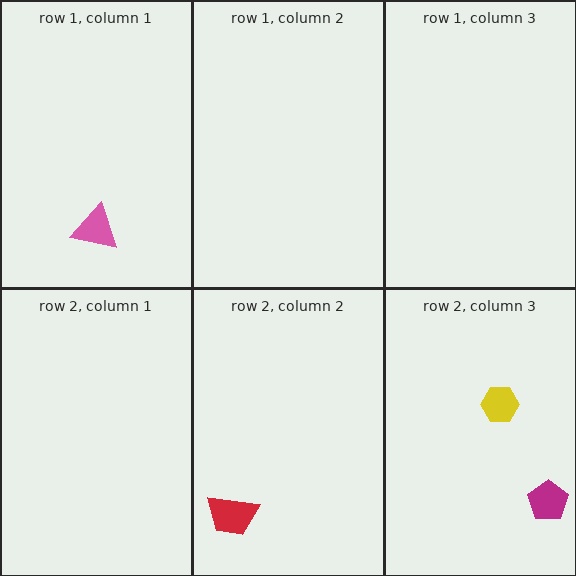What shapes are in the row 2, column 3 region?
The yellow hexagon, the magenta pentagon.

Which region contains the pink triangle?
The row 1, column 1 region.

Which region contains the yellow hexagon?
The row 2, column 3 region.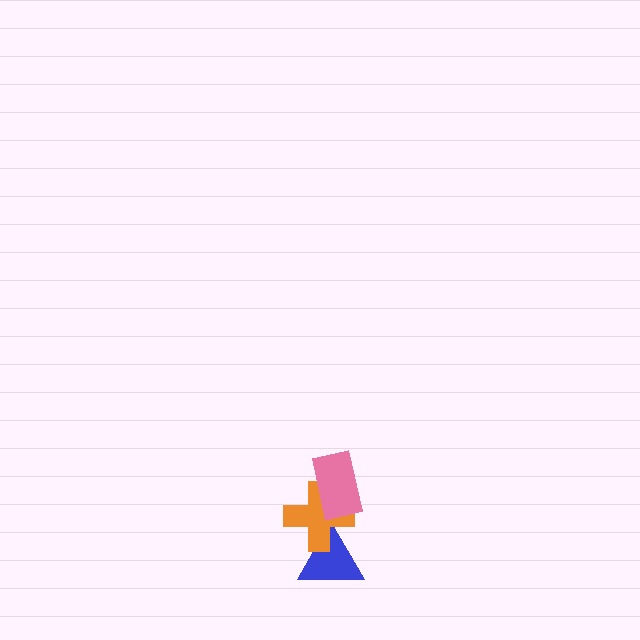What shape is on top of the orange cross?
The pink rectangle is on top of the orange cross.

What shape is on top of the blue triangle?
The orange cross is on top of the blue triangle.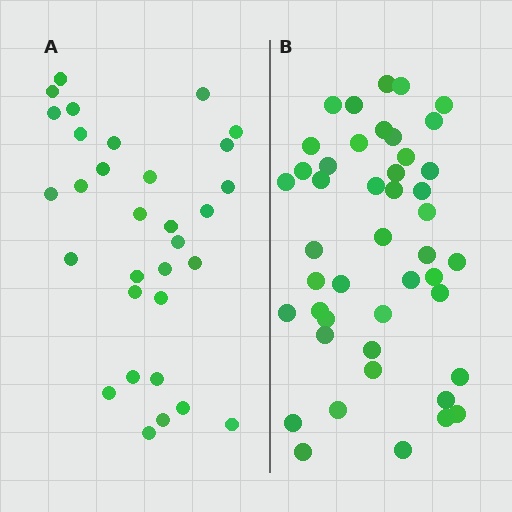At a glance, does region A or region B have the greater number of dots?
Region B (the right region) has more dots.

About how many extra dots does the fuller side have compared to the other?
Region B has approximately 15 more dots than region A.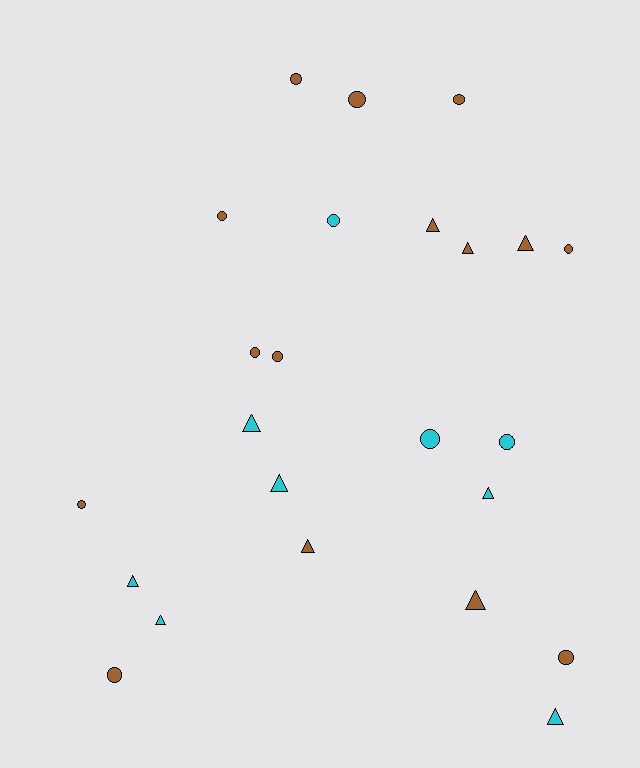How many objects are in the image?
There are 24 objects.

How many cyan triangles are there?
There are 6 cyan triangles.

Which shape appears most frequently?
Circle, with 13 objects.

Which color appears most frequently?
Brown, with 15 objects.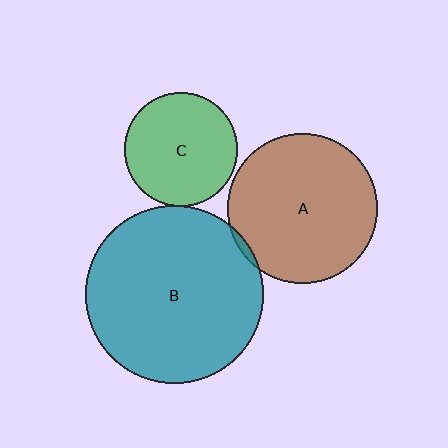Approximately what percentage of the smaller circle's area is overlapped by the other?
Approximately 5%.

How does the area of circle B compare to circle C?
Approximately 2.4 times.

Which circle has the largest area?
Circle B (teal).